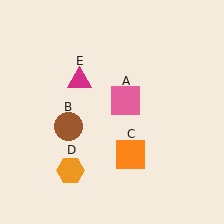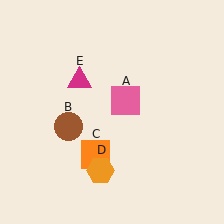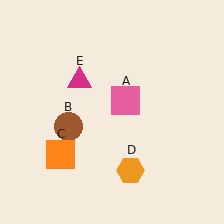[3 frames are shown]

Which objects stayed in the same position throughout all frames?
Pink square (object A) and brown circle (object B) and magenta triangle (object E) remained stationary.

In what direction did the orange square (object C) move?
The orange square (object C) moved left.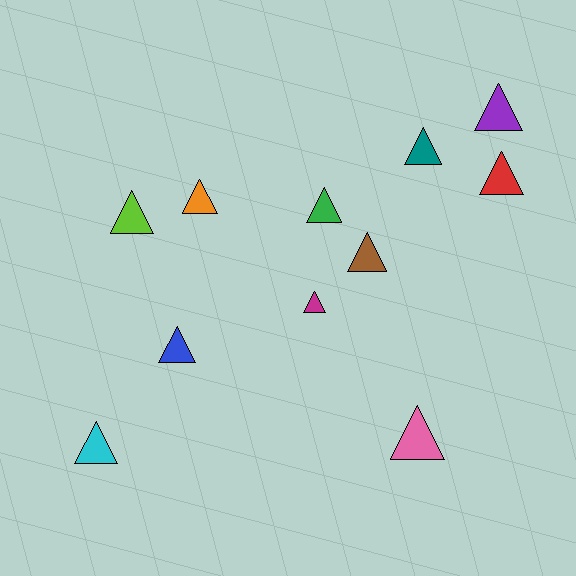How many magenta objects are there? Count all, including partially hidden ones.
There is 1 magenta object.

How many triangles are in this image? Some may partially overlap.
There are 11 triangles.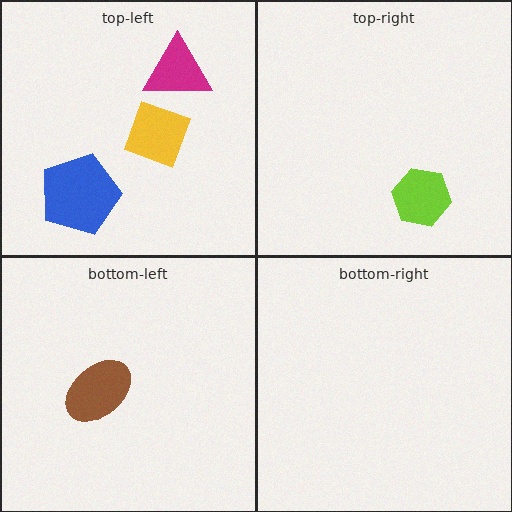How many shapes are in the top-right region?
1.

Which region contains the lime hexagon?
The top-right region.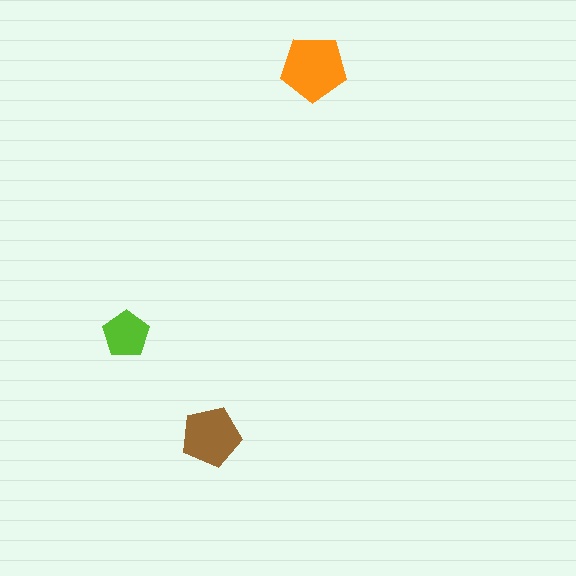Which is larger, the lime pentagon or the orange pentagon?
The orange one.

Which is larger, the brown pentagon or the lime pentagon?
The brown one.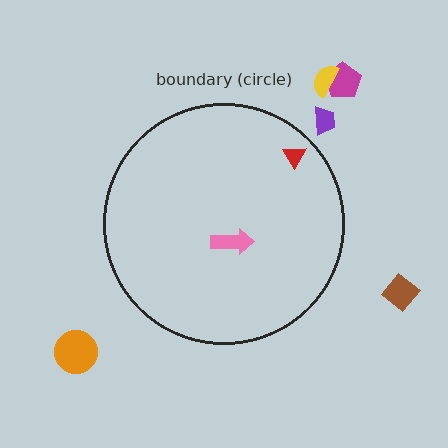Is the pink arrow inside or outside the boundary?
Inside.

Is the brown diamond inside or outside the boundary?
Outside.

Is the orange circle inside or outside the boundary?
Outside.